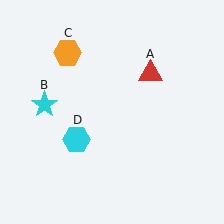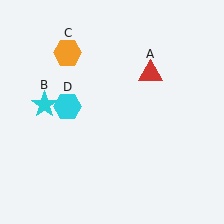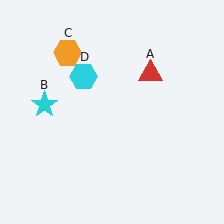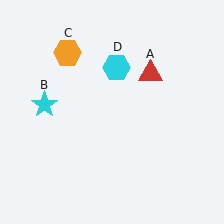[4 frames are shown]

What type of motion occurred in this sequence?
The cyan hexagon (object D) rotated clockwise around the center of the scene.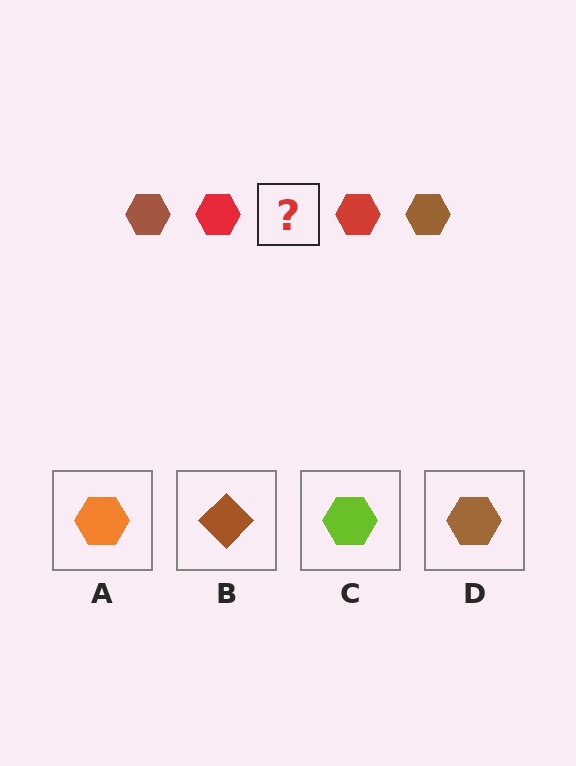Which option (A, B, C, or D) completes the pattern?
D.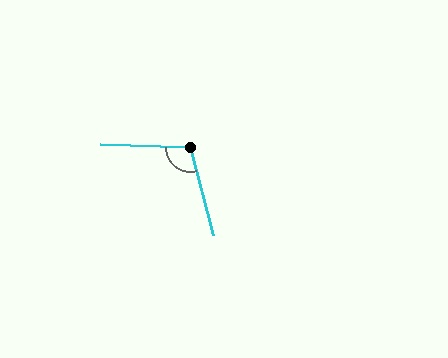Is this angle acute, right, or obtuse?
It is obtuse.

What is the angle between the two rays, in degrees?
Approximately 107 degrees.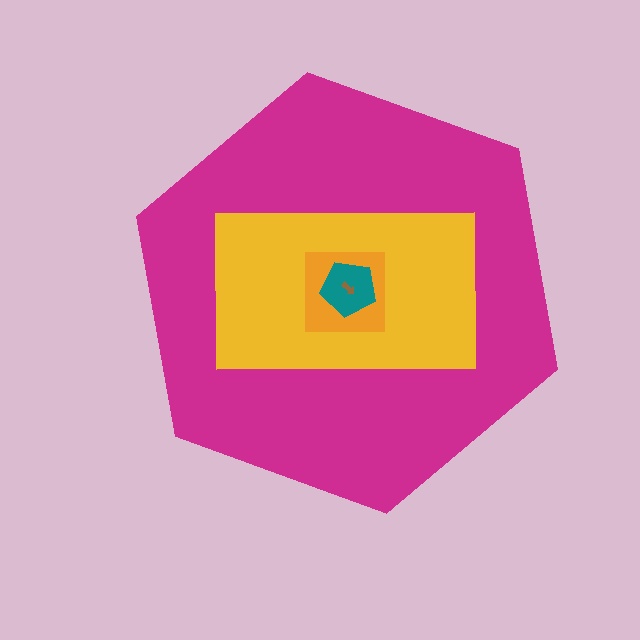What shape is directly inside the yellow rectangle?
The orange square.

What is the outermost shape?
The magenta hexagon.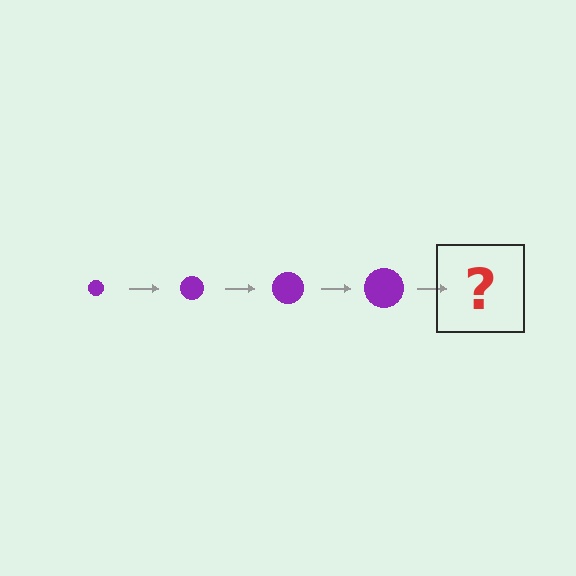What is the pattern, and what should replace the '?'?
The pattern is that the circle gets progressively larger each step. The '?' should be a purple circle, larger than the previous one.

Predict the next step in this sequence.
The next step is a purple circle, larger than the previous one.